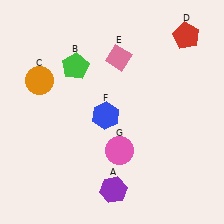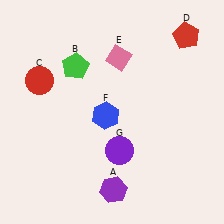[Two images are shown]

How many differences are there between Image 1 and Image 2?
There are 2 differences between the two images.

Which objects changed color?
C changed from orange to red. G changed from pink to purple.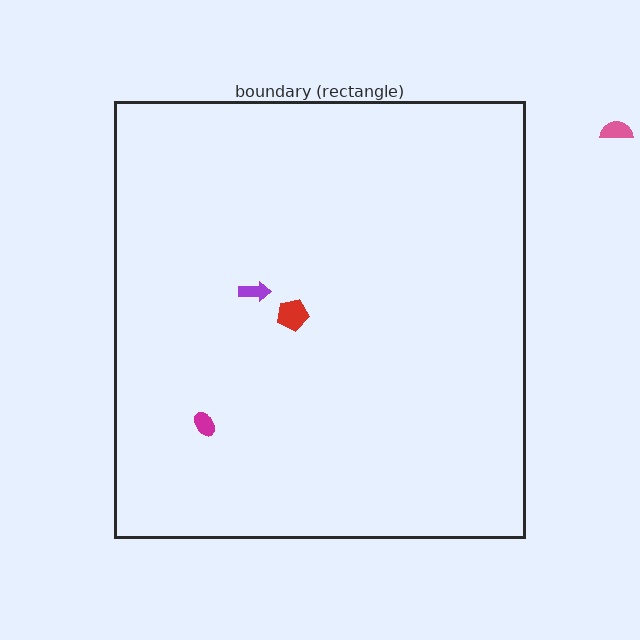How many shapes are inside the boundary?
3 inside, 1 outside.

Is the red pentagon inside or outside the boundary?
Inside.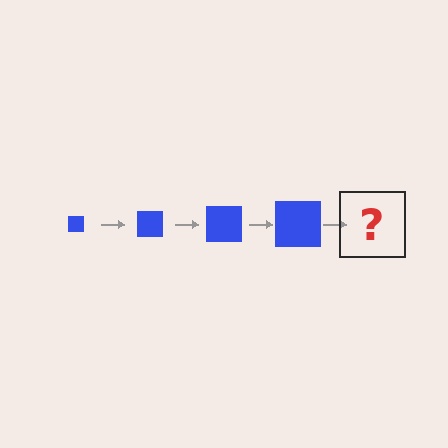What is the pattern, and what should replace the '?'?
The pattern is that the square gets progressively larger each step. The '?' should be a blue square, larger than the previous one.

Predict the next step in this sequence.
The next step is a blue square, larger than the previous one.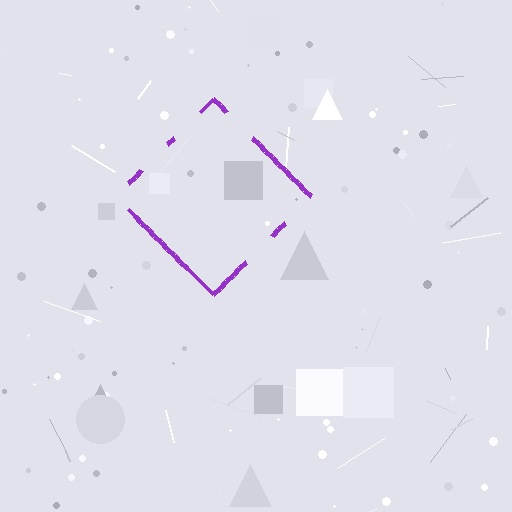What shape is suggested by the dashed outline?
The dashed outline suggests a diamond.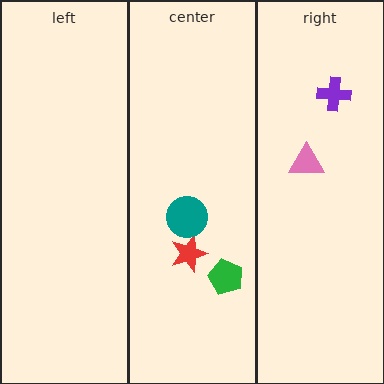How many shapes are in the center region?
3.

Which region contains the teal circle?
The center region.